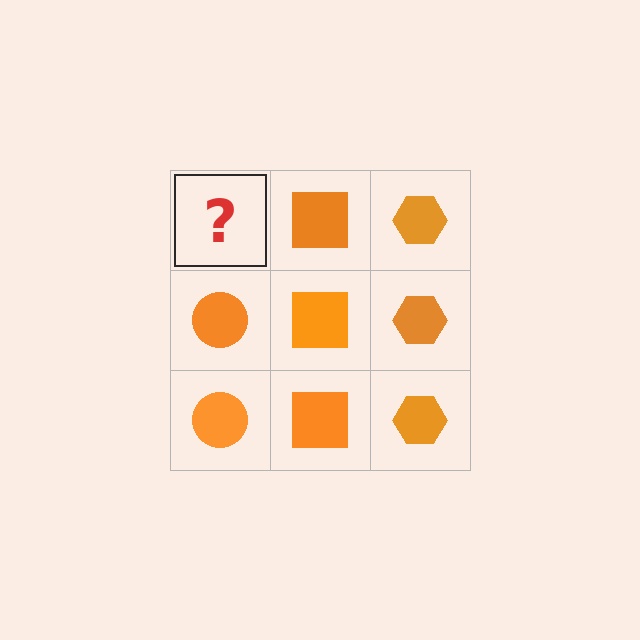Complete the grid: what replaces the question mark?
The question mark should be replaced with an orange circle.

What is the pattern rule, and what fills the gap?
The rule is that each column has a consistent shape. The gap should be filled with an orange circle.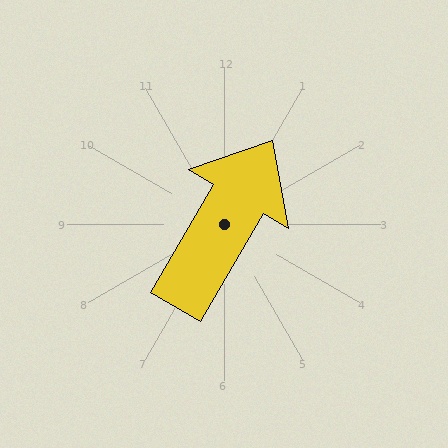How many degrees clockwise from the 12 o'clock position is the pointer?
Approximately 30 degrees.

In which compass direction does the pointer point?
Northeast.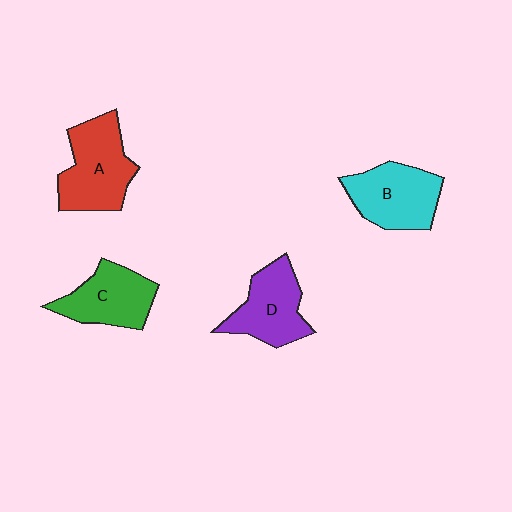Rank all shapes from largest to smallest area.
From largest to smallest: A (red), B (cyan), D (purple), C (green).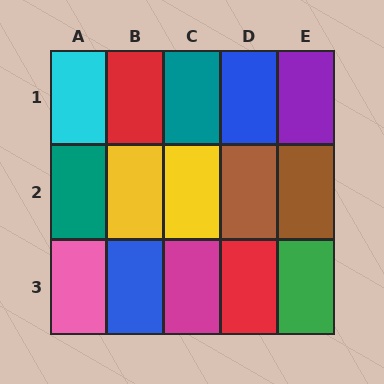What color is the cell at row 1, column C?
Teal.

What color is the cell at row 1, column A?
Cyan.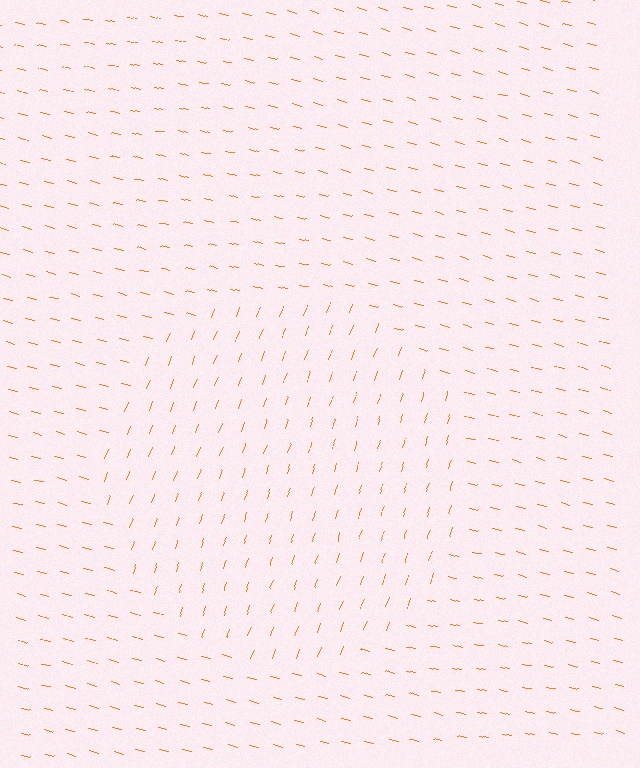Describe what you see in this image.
The image is filled with small orange line segments. A circle region in the image has lines oriented differently from the surrounding lines, creating a visible texture boundary.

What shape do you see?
I see a circle.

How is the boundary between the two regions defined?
The boundary is defined purely by a change in line orientation (approximately 83 degrees difference). All lines are the same color and thickness.